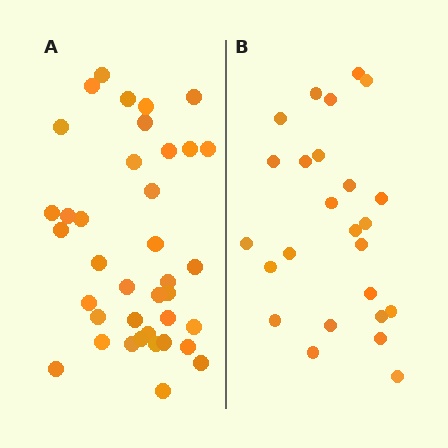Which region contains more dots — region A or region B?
Region A (the left region) has more dots.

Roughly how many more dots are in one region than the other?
Region A has approximately 15 more dots than region B.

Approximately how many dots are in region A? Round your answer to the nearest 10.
About 40 dots. (The exact count is 38, which rounds to 40.)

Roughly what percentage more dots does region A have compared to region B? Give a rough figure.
About 50% more.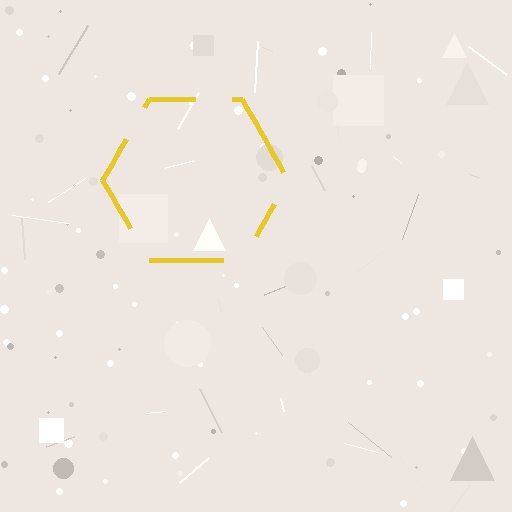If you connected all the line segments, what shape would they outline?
They would outline a hexagon.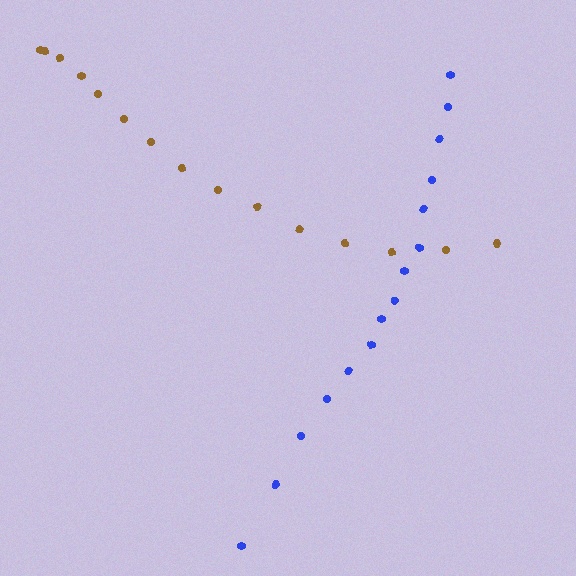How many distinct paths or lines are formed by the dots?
There are 2 distinct paths.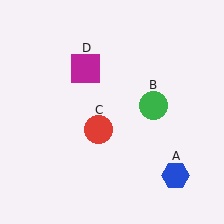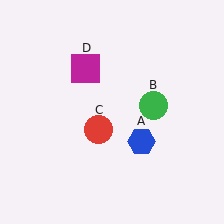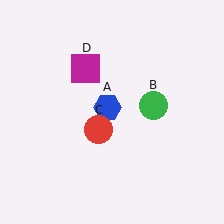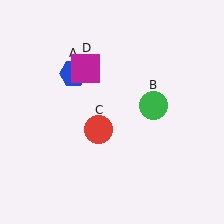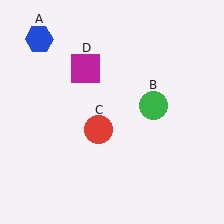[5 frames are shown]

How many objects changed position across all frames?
1 object changed position: blue hexagon (object A).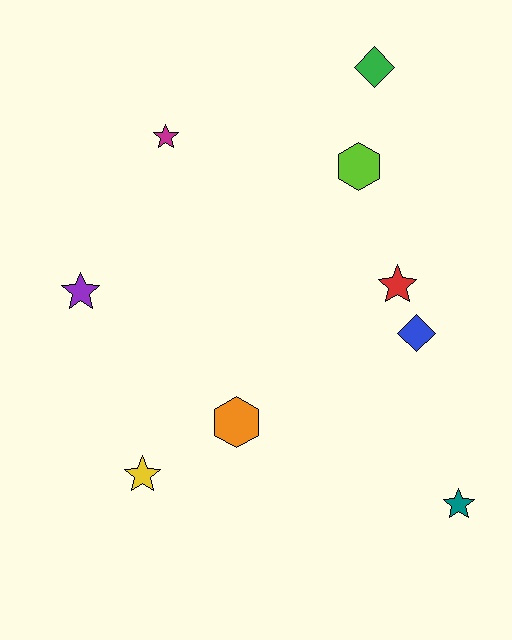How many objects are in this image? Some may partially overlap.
There are 9 objects.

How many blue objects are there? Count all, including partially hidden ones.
There is 1 blue object.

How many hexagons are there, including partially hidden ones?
There are 2 hexagons.